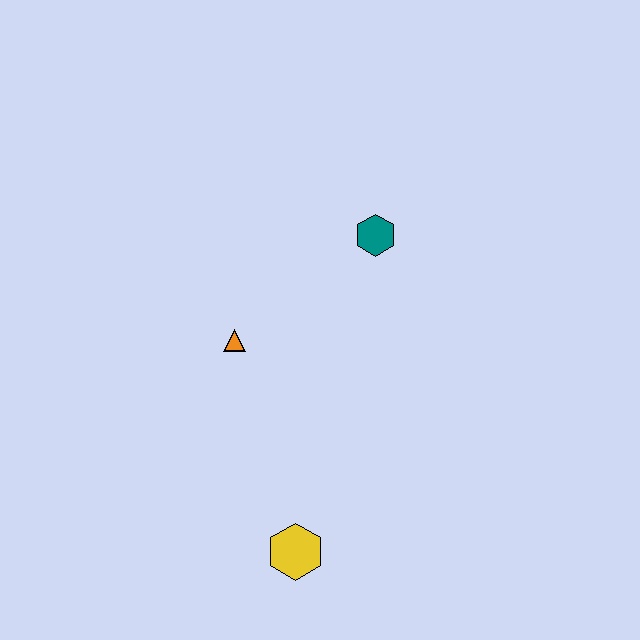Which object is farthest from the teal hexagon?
The yellow hexagon is farthest from the teal hexagon.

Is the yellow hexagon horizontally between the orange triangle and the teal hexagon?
Yes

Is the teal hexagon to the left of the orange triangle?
No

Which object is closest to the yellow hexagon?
The orange triangle is closest to the yellow hexagon.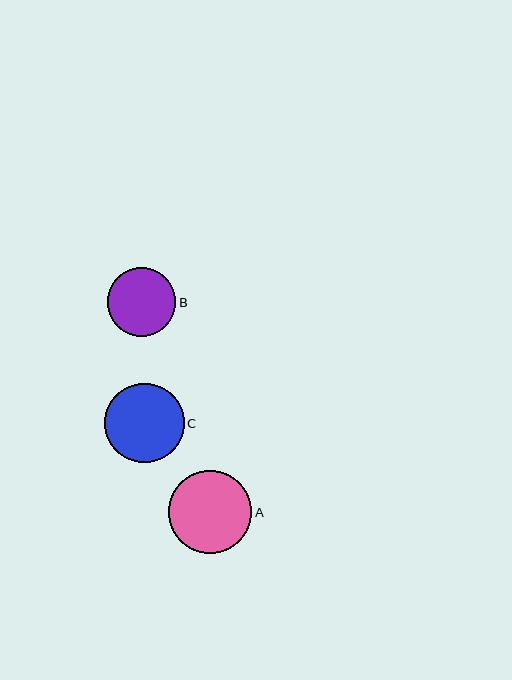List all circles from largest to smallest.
From largest to smallest: A, C, B.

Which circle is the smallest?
Circle B is the smallest with a size of approximately 68 pixels.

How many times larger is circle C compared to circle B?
Circle C is approximately 1.2 times the size of circle B.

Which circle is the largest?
Circle A is the largest with a size of approximately 83 pixels.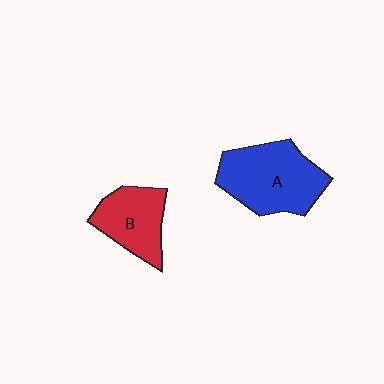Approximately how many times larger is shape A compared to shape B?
Approximately 1.5 times.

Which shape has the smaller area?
Shape B (red).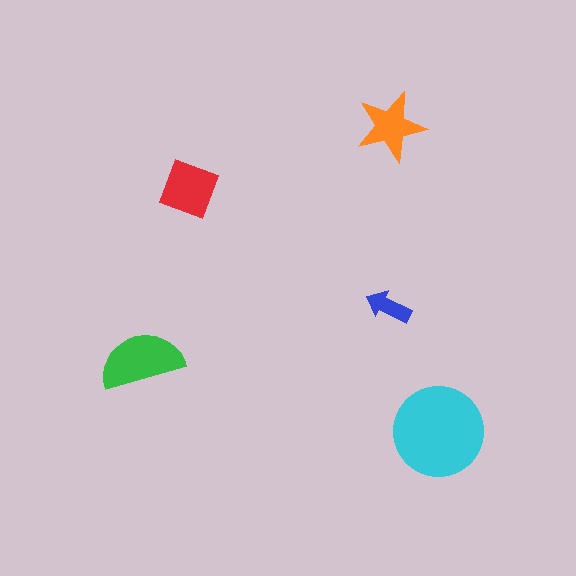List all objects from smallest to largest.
The blue arrow, the orange star, the red square, the green semicircle, the cyan circle.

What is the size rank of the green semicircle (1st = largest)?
2nd.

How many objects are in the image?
There are 5 objects in the image.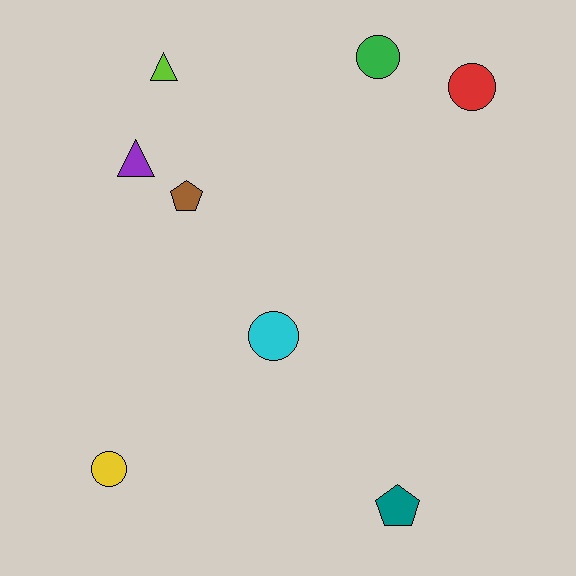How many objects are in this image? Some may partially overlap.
There are 8 objects.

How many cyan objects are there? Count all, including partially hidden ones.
There is 1 cyan object.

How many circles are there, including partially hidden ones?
There are 4 circles.